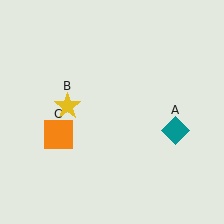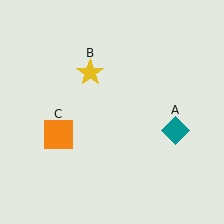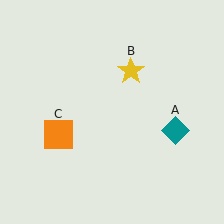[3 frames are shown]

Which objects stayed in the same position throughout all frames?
Teal diamond (object A) and orange square (object C) remained stationary.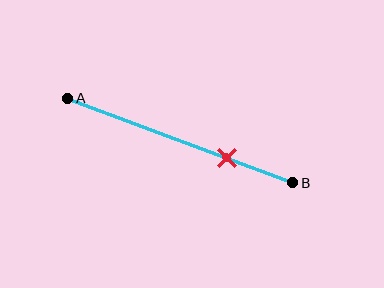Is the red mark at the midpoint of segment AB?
No, the mark is at about 70% from A, not at the 50% midpoint.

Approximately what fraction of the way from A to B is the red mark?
The red mark is approximately 70% of the way from A to B.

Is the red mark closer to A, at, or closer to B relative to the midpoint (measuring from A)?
The red mark is closer to point B than the midpoint of segment AB.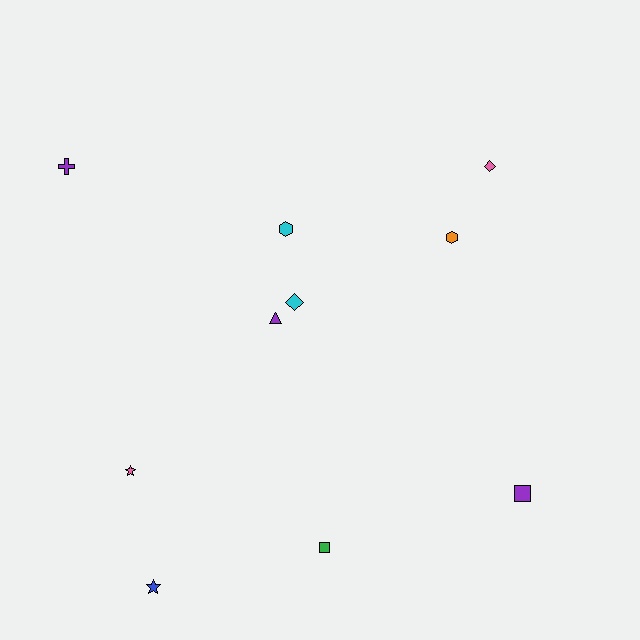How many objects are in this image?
There are 10 objects.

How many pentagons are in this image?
There are no pentagons.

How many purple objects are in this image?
There are 3 purple objects.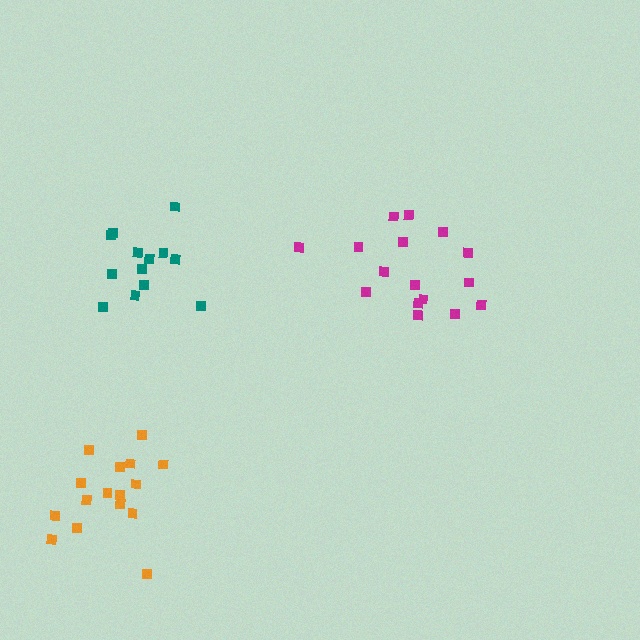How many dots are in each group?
Group 1: 16 dots, Group 2: 13 dots, Group 3: 16 dots (45 total).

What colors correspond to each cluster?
The clusters are colored: magenta, teal, orange.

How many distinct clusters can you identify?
There are 3 distinct clusters.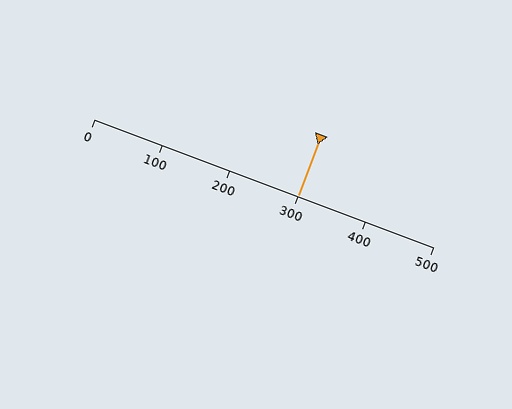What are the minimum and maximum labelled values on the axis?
The axis runs from 0 to 500.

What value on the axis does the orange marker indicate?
The marker indicates approximately 300.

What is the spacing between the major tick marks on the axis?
The major ticks are spaced 100 apart.